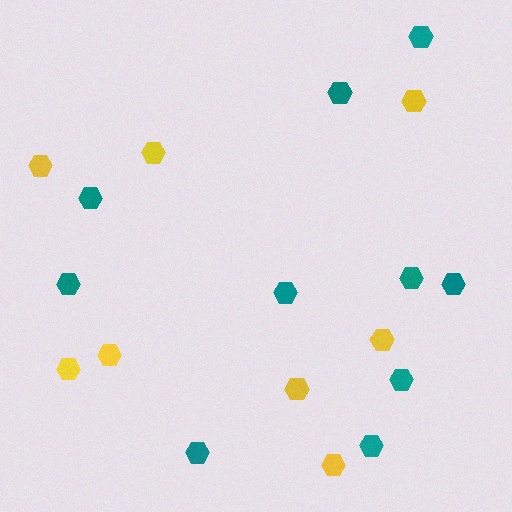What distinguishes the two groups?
There are 2 groups: one group of yellow hexagons (8) and one group of teal hexagons (10).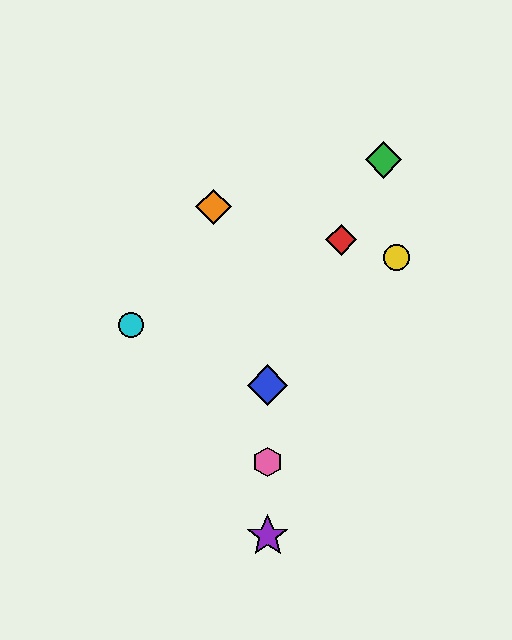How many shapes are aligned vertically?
3 shapes (the blue diamond, the purple star, the pink hexagon) are aligned vertically.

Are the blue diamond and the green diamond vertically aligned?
No, the blue diamond is at x≈268 and the green diamond is at x≈384.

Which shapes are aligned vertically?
The blue diamond, the purple star, the pink hexagon are aligned vertically.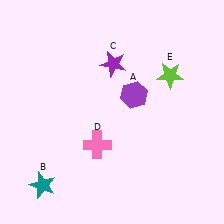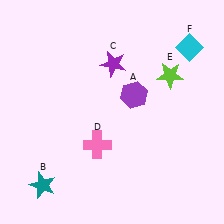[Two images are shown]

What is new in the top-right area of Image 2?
A cyan diamond (F) was added in the top-right area of Image 2.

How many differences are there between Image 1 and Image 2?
There is 1 difference between the two images.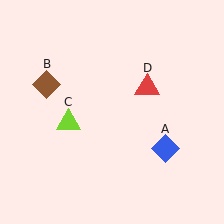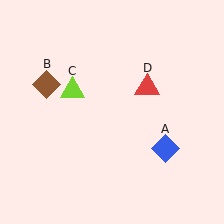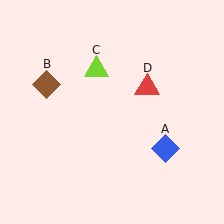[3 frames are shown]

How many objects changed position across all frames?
1 object changed position: lime triangle (object C).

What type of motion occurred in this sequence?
The lime triangle (object C) rotated clockwise around the center of the scene.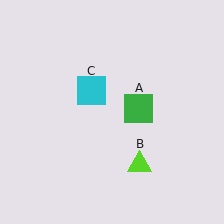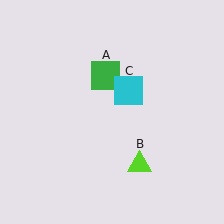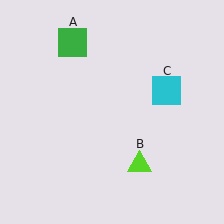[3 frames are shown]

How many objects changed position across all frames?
2 objects changed position: green square (object A), cyan square (object C).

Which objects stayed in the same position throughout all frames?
Lime triangle (object B) remained stationary.